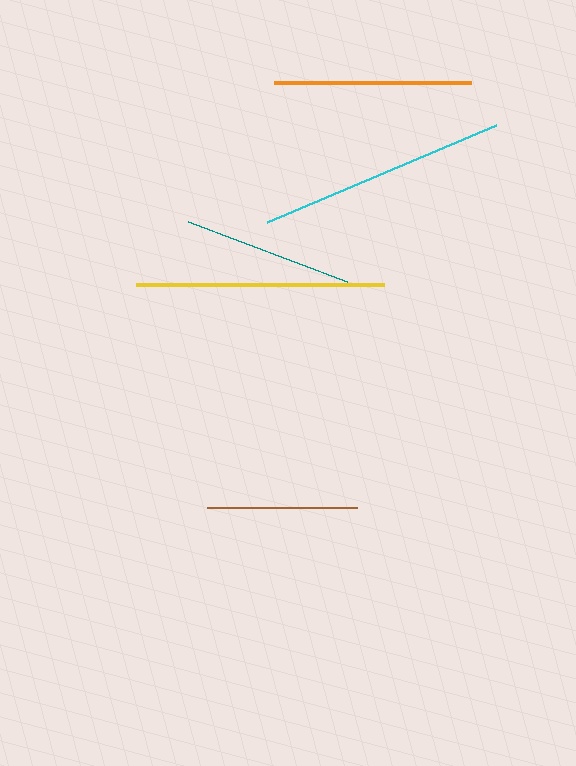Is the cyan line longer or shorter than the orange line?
The cyan line is longer than the orange line.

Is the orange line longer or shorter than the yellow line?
The yellow line is longer than the orange line.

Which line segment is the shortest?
The brown line is the shortest at approximately 150 pixels.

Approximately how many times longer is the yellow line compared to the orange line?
The yellow line is approximately 1.3 times the length of the orange line.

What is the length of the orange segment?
The orange segment is approximately 196 pixels long.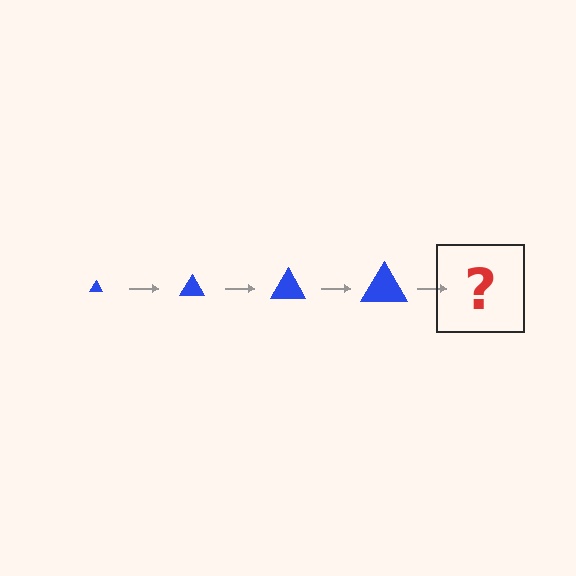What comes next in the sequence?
The next element should be a blue triangle, larger than the previous one.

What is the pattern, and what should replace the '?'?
The pattern is that the triangle gets progressively larger each step. The '?' should be a blue triangle, larger than the previous one.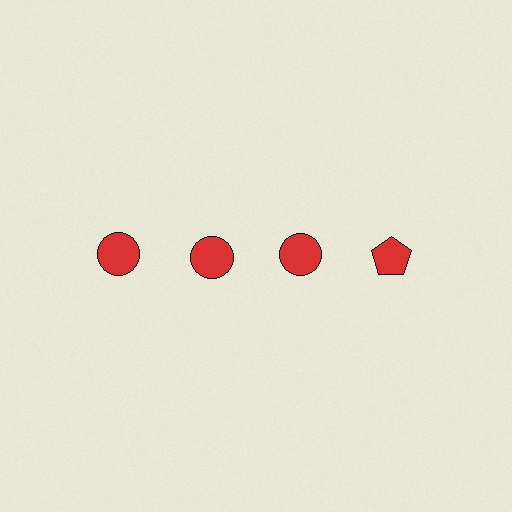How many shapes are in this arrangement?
There are 4 shapes arranged in a grid pattern.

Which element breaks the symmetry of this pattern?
The red pentagon in the top row, second from right column breaks the symmetry. All other shapes are red circles.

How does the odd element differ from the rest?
It has a different shape: pentagon instead of circle.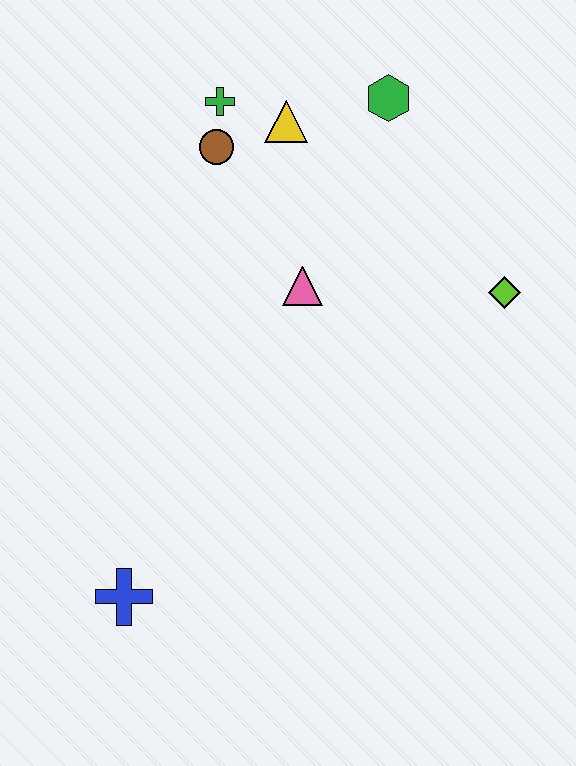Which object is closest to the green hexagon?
The yellow triangle is closest to the green hexagon.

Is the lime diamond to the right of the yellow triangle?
Yes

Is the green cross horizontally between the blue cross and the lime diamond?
Yes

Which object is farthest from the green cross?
The blue cross is farthest from the green cross.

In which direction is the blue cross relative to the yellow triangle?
The blue cross is below the yellow triangle.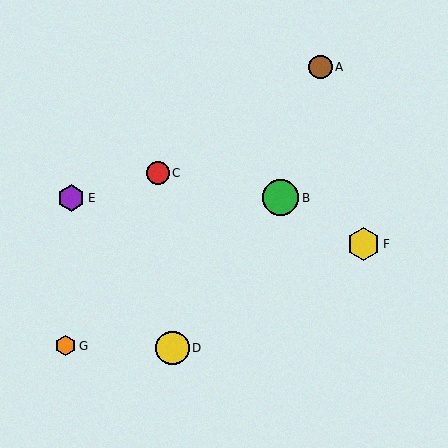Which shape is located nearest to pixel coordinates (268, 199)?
The green circle (labeled B) at (281, 198) is nearest to that location.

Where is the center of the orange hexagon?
The center of the orange hexagon is at (66, 346).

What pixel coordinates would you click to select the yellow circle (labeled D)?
Click at (173, 348) to select the yellow circle D.